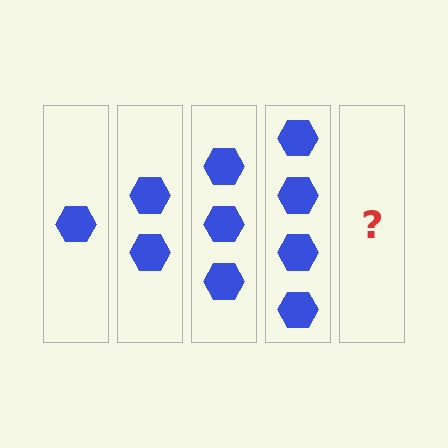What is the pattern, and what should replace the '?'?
The pattern is that each step adds one more hexagon. The '?' should be 5 hexagons.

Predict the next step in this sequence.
The next step is 5 hexagons.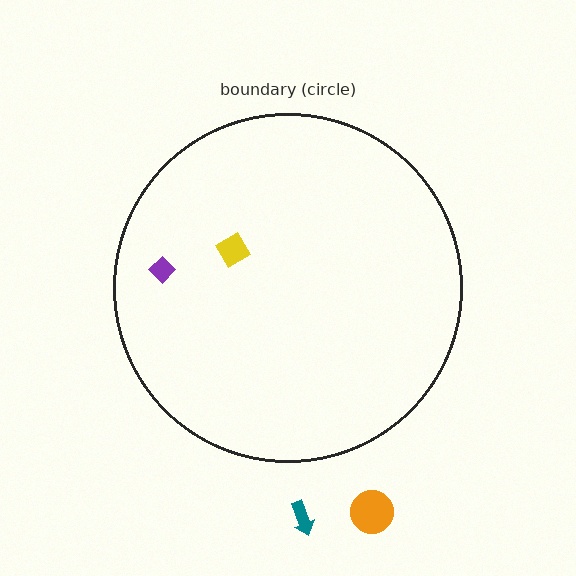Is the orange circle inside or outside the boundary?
Outside.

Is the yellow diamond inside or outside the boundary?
Inside.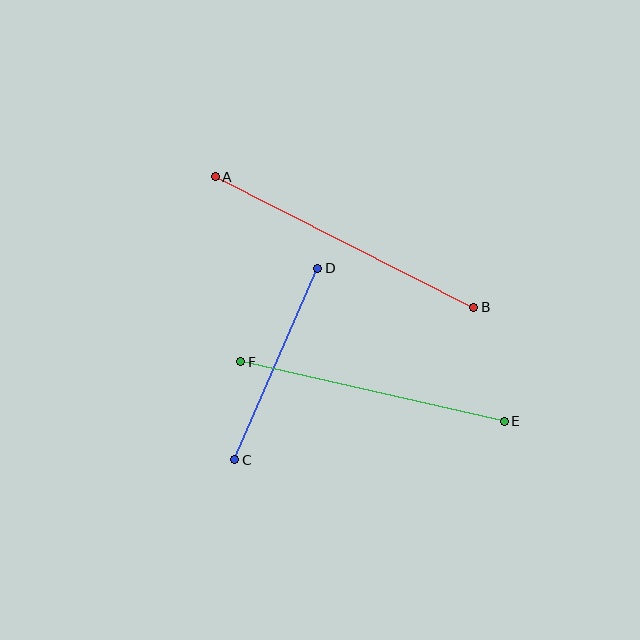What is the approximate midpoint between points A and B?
The midpoint is at approximately (344, 242) pixels.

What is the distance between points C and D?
The distance is approximately 209 pixels.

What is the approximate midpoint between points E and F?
The midpoint is at approximately (372, 392) pixels.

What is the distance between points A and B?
The distance is approximately 289 pixels.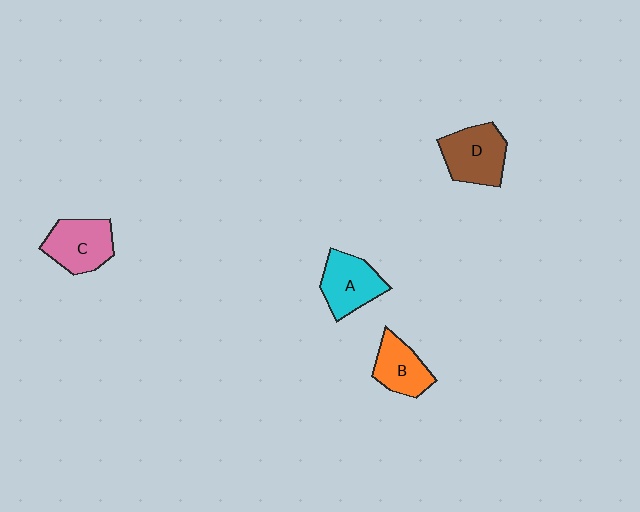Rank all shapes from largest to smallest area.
From largest to smallest: D (brown), C (pink), A (cyan), B (orange).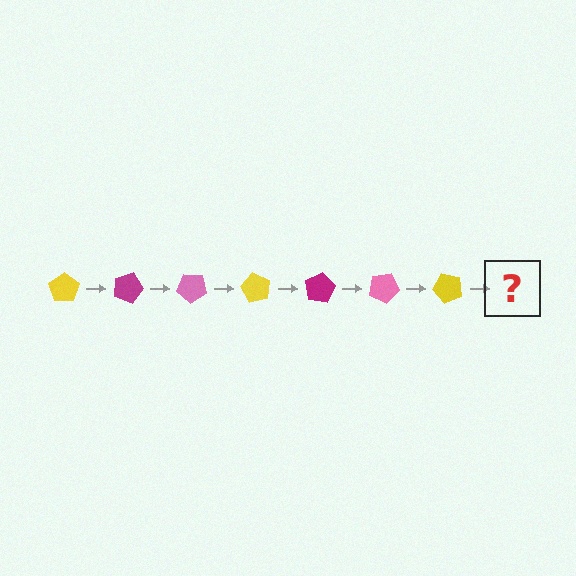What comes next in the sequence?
The next element should be a magenta pentagon, rotated 140 degrees from the start.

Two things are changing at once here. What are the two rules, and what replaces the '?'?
The two rules are that it rotates 20 degrees each step and the color cycles through yellow, magenta, and pink. The '?' should be a magenta pentagon, rotated 140 degrees from the start.